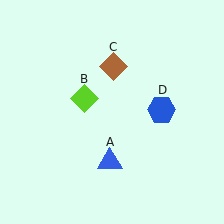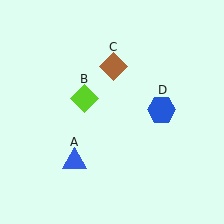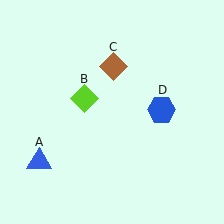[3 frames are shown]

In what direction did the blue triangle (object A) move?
The blue triangle (object A) moved left.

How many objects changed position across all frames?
1 object changed position: blue triangle (object A).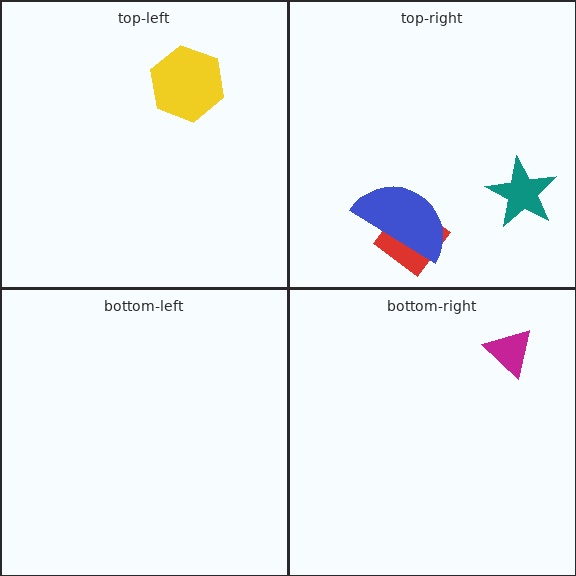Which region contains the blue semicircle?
The top-right region.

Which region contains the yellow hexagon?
The top-left region.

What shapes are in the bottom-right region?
The magenta triangle.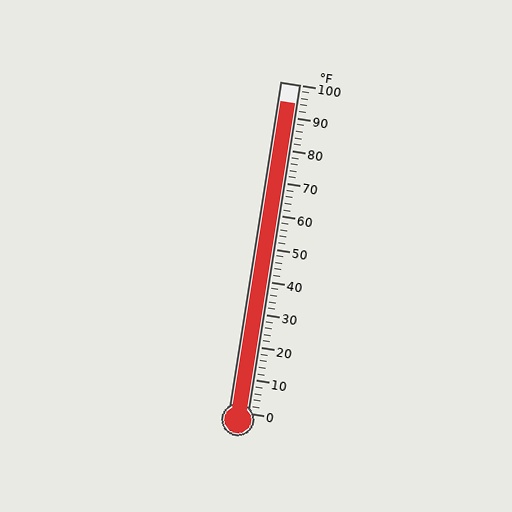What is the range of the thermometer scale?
The thermometer scale ranges from 0°F to 100°F.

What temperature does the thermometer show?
The thermometer shows approximately 94°F.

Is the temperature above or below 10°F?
The temperature is above 10°F.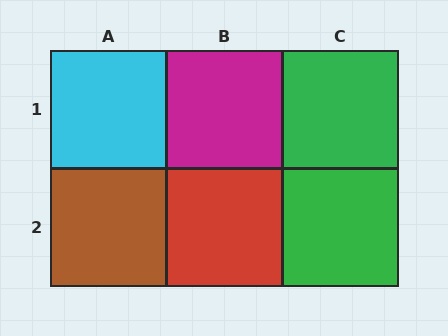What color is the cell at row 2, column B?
Red.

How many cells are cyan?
1 cell is cyan.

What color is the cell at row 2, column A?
Brown.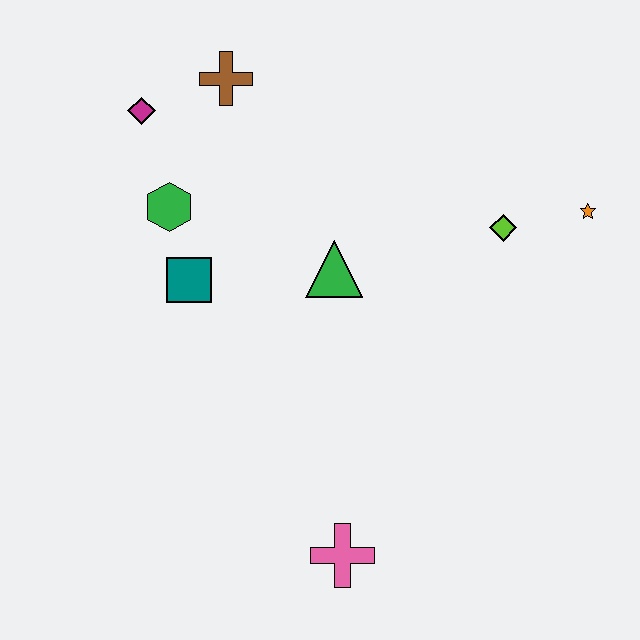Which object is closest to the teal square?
The green hexagon is closest to the teal square.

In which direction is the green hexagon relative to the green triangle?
The green hexagon is to the left of the green triangle.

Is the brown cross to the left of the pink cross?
Yes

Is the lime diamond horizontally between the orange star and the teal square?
Yes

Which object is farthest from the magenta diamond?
The pink cross is farthest from the magenta diamond.